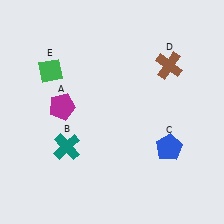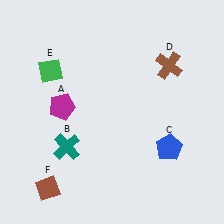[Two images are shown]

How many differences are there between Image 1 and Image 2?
There is 1 difference between the two images.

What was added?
A brown diamond (F) was added in Image 2.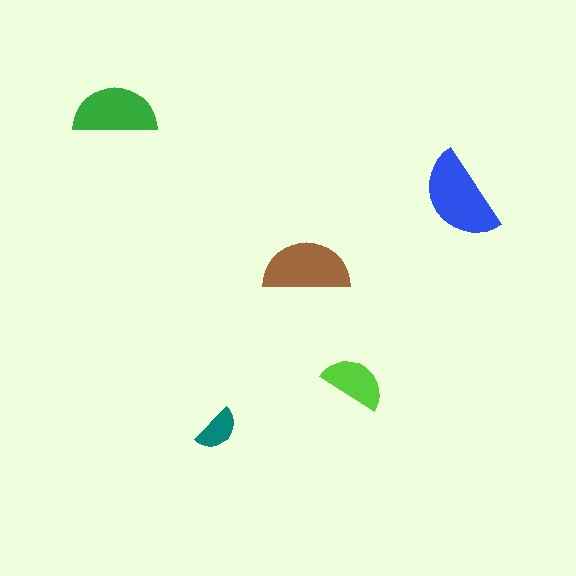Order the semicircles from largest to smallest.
the blue one, the brown one, the green one, the lime one, the teal one.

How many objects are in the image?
There are 5 objects in the image.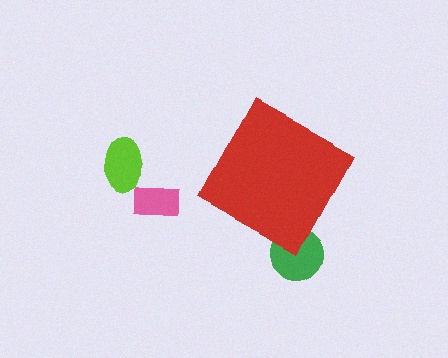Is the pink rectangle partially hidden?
No, the pink rectangle is fully visible.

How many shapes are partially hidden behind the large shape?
1 shape is partially hidden.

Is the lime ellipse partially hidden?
No, the lime ellipse is fully visible.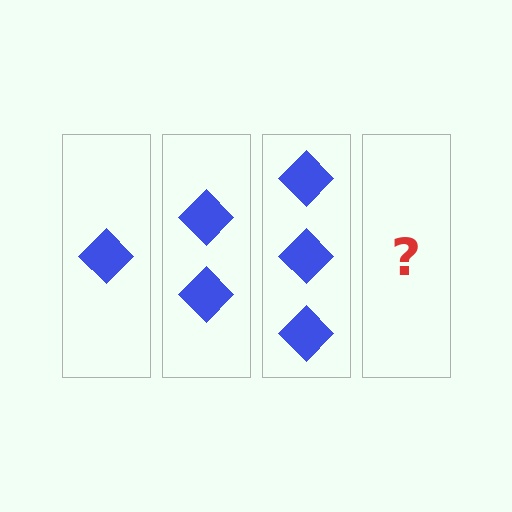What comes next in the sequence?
The next element should be 4 diamonds.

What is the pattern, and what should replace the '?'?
The pattern is that each step adds one more diamond. The '?' should be 4 diamonds.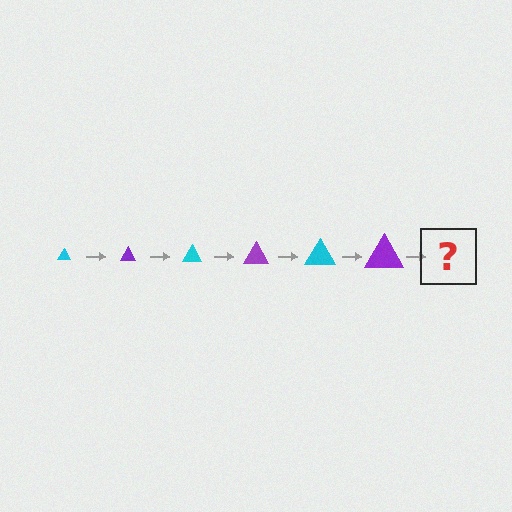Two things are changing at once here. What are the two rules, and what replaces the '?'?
The two rules are that the triangle grows larger each step and the color cycles through cyan and purple. The '?' should be a cyan triangle, larger than the previous one.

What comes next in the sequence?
The next element should be a cyan triangle, larger than the previous one.